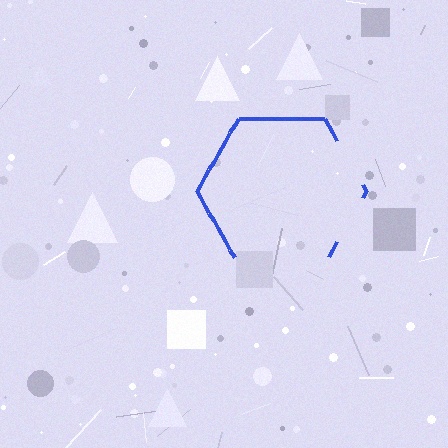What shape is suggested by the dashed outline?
The dashed outline suggests a hexagon.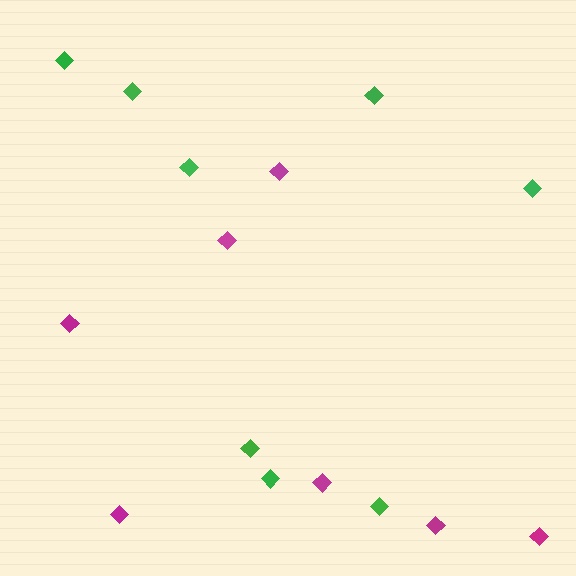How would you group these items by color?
There are 2 groups: one group of magenta diamonds (7) and one group of green diamonds (8).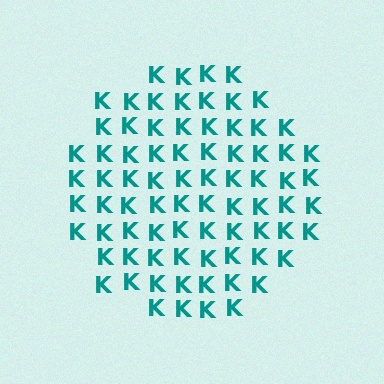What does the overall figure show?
The overall figure shows a circle.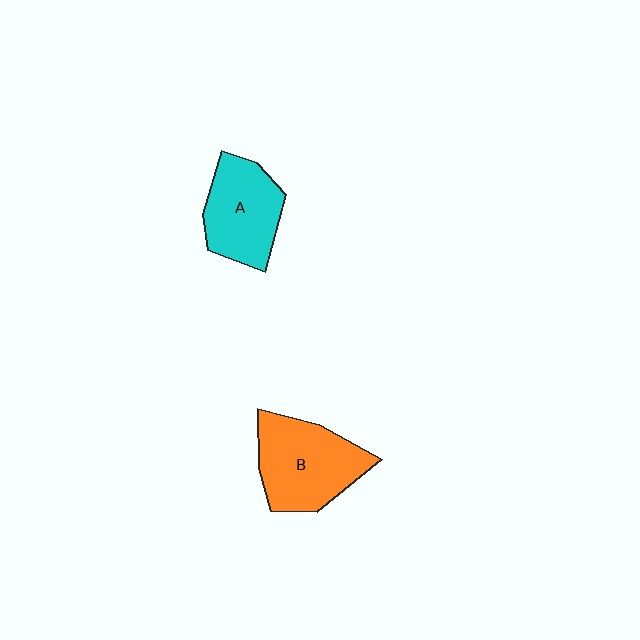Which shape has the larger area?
Shape B (orange).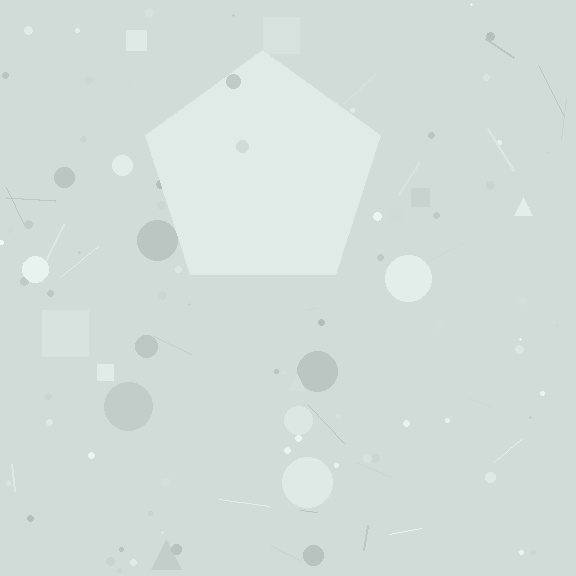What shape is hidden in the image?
A pentagon is hidden in the image.